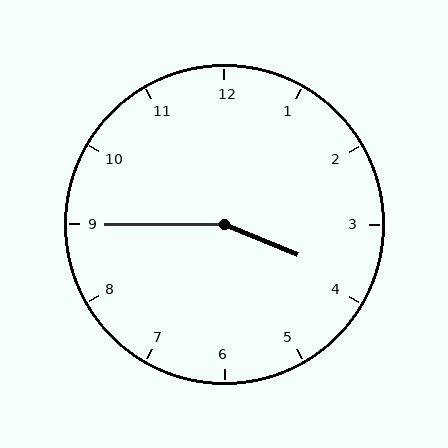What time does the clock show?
3:45.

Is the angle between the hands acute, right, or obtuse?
It is obtuse.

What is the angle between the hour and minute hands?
Approximately 158 degrees.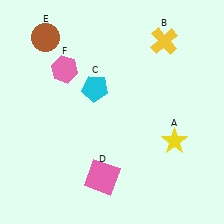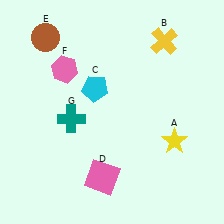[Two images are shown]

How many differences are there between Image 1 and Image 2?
There is 1 difference between the two images.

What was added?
A teal cross (G) was added in Image 2.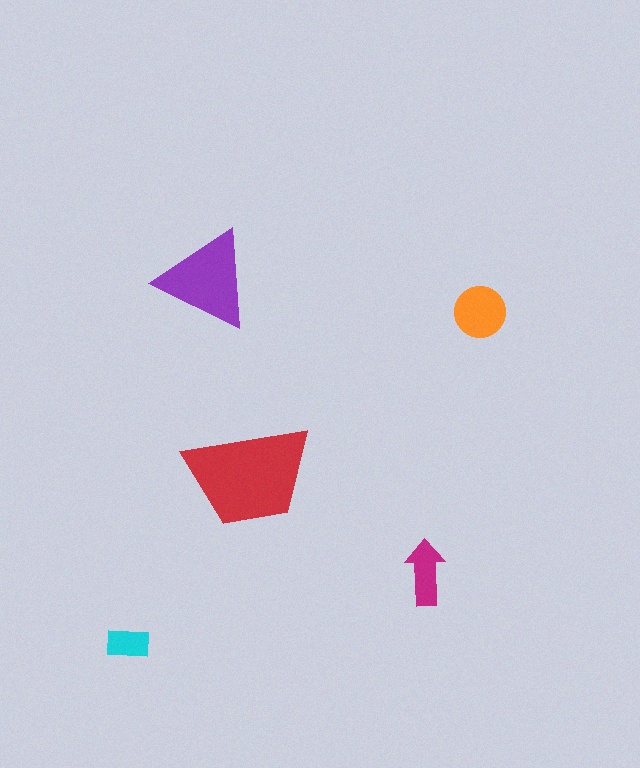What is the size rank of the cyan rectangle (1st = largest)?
5th.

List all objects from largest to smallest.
The red trapezoid, the purple triangle, the orange circle, the magenta arrow, the cyan rectangle.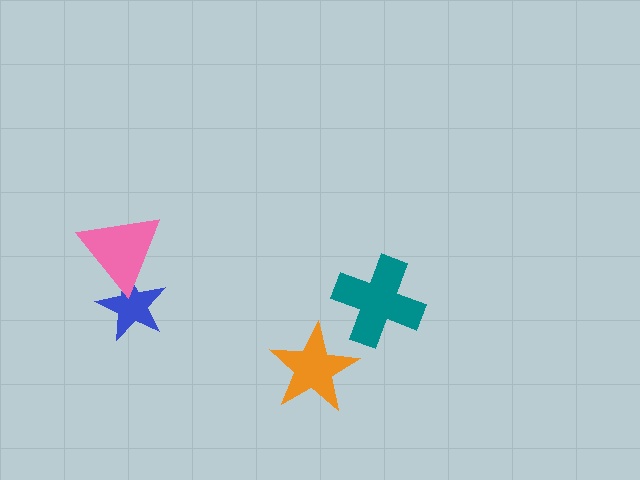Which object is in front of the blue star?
The pink triangle is in front of the blue star.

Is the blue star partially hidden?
Yes, it is partially covered by another shape.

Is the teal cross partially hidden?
No, no other shape covers it.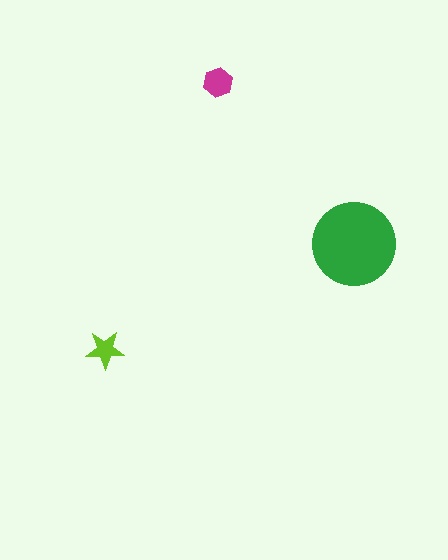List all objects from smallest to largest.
The lime star, the magenta hexagon, the green circle.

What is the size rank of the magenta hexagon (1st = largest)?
2nd.